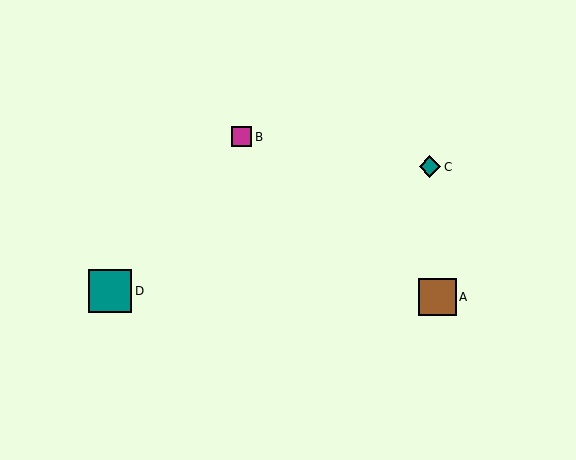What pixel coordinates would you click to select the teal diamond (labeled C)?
Click at (430, 167) to select the teal diamond C.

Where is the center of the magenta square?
The center of the magenta square is at (242, 136).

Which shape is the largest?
The teal square (labeled D) is the largest.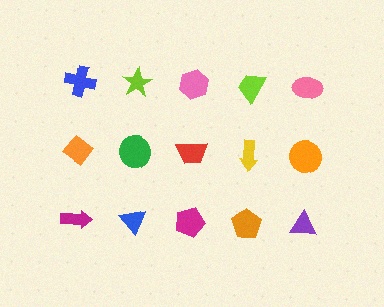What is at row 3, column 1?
A magenta arrow.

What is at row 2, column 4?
A yellow arrow.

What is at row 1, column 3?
A pink hexagon.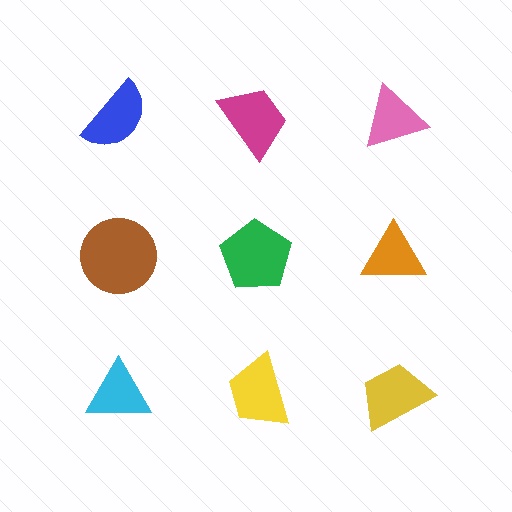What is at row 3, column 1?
A cyan triangle.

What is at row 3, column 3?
A yellow trapezoid.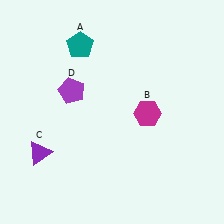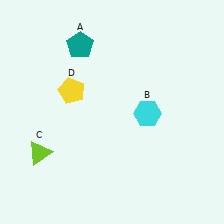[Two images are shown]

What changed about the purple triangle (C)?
In Image 1, C is purple. In Image 2, it changed to lime.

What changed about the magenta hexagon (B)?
In Image 1, B is magenta. In Image 2, it changed to cyan.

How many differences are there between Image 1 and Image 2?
There are 3 differences between the two images.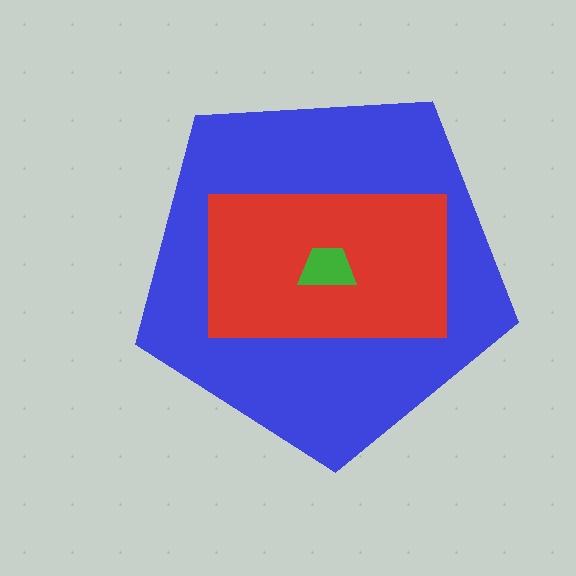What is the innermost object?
The green trapezoid.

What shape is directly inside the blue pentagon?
The red rectangle.